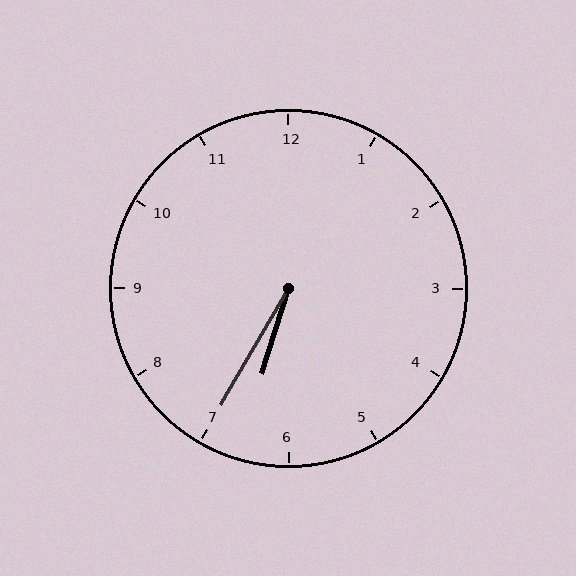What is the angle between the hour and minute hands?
Approximately 12 degrees.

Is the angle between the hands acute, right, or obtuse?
It is acute.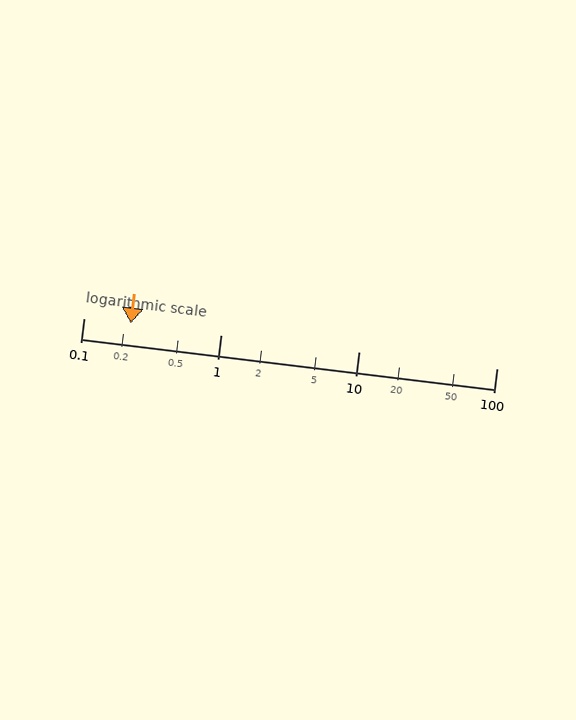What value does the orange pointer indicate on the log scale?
The pointer indicates approximately 0.22.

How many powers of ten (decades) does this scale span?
The scale spans 3 decades, from 0.1 to 100.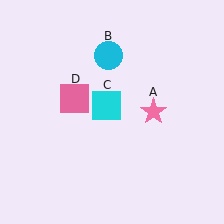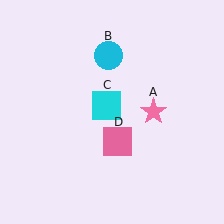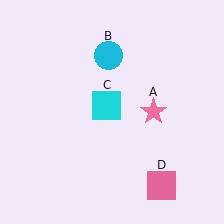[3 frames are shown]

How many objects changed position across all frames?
1 object changed position: pink square (object D).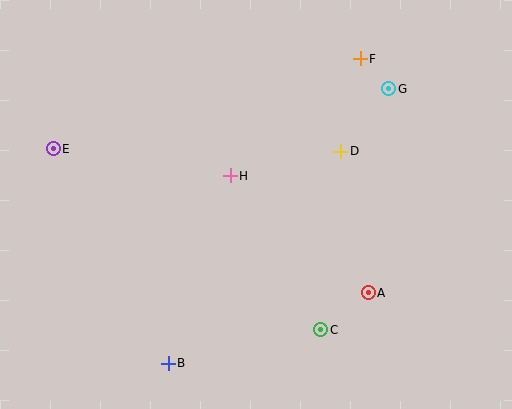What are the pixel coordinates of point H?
Point H is at (230, 176).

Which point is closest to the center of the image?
Point H at (230, 176) is closest to the center.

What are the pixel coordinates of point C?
Point C is at (321, 330).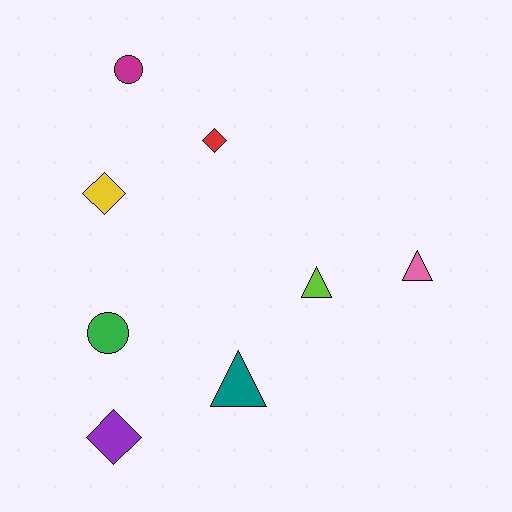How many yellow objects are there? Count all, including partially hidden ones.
There is 1 yellow object.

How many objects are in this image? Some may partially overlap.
There are 8 objects.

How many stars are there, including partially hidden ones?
There are no stars.